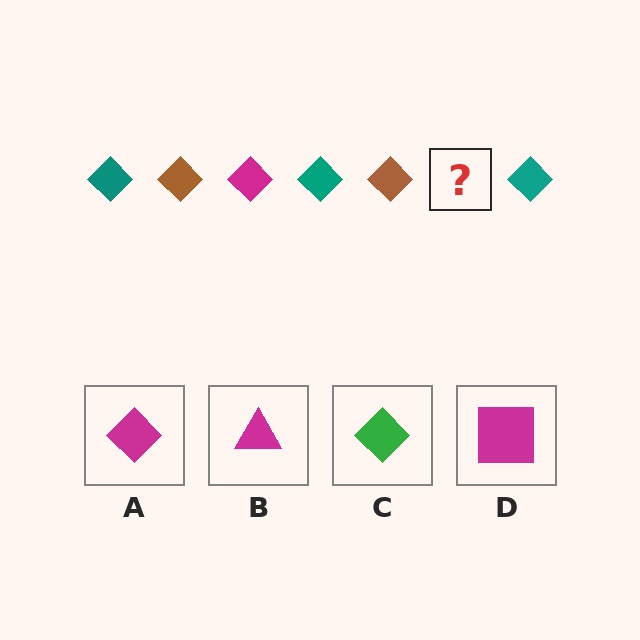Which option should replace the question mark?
Option A.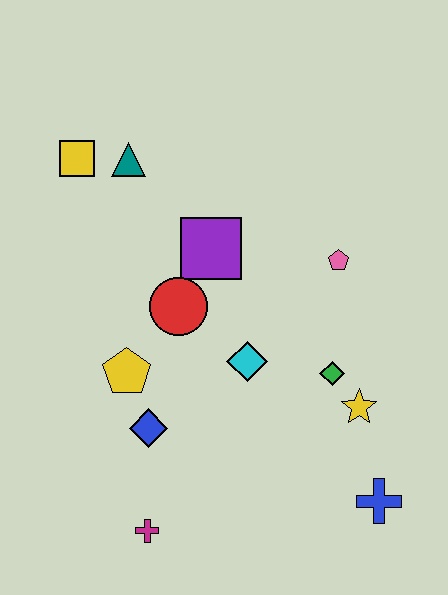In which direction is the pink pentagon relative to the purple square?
The pink pentagon is to the right of the purple square.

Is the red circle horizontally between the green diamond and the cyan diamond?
No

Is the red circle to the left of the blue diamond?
No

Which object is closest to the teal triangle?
The yellow square is closest to the teal triangle.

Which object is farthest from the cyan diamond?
The yellow square is farthest from the cyan diamond.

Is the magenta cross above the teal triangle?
No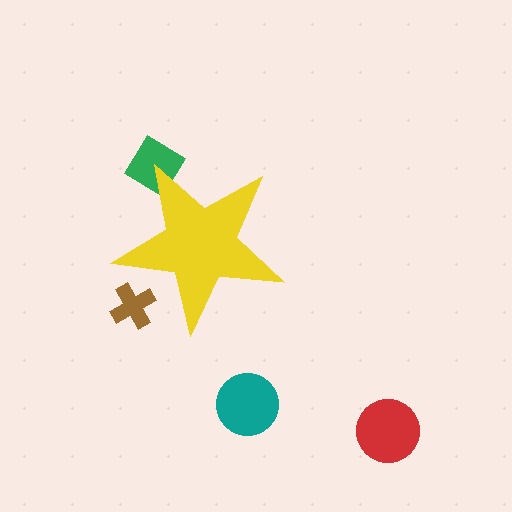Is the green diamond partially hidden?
Yes, the green diamond is partially hidden behind the yellow star.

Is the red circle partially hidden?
No, the red circle is fully visible.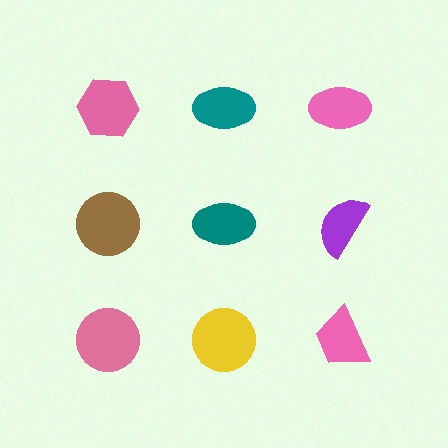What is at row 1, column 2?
A teal ellipse.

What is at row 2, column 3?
A purple semicircle.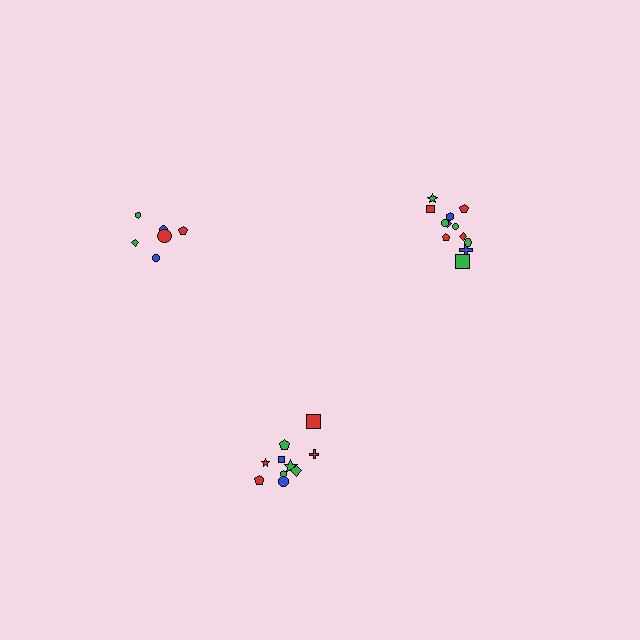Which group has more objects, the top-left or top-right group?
The top-right group.